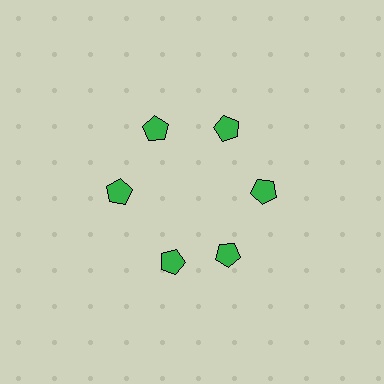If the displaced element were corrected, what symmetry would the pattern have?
It would have 6-fold rotational symmetry — the pattern would map onto itself every 60 degrees.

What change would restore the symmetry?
The symmetry would be restored by rotating it back into even spacing with its neighbors so that all 6 pentagons sit at equal angles and equal distance from the center.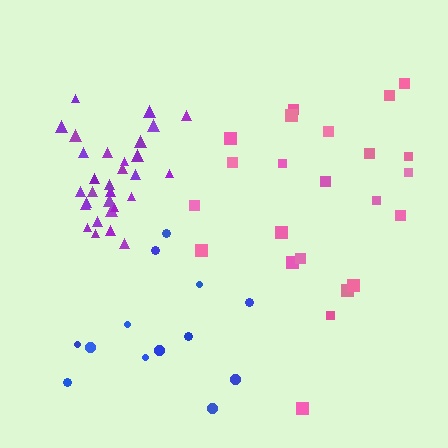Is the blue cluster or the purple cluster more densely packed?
Purple.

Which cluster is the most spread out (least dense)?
Blue.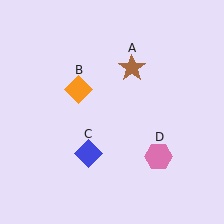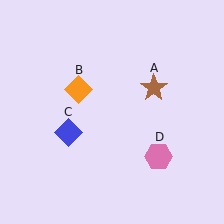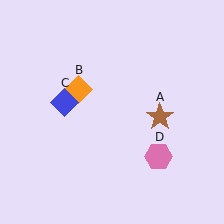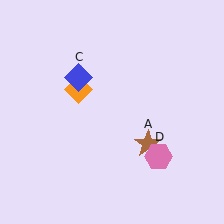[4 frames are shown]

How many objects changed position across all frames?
2 objects changed position: brown star (object A), blue diamond (object C).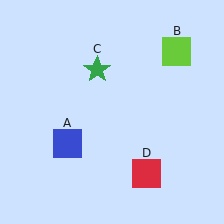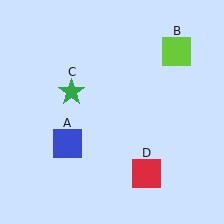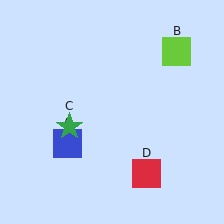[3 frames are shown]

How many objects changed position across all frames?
1 object changed position: green star (object C).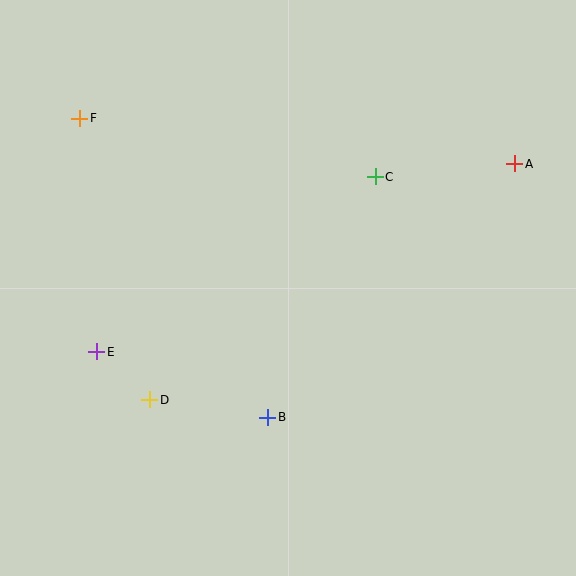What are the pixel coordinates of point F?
Point F is at (80, 118).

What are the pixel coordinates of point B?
Point B is at (268, 417).